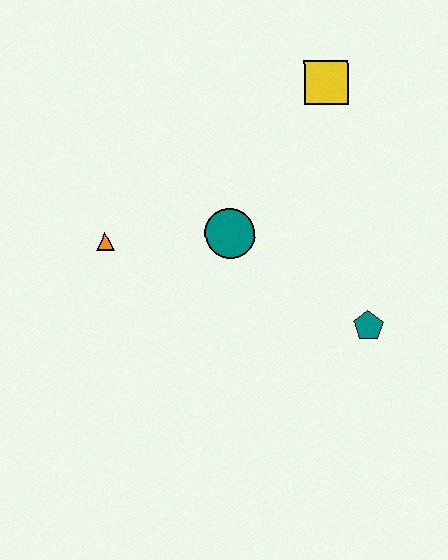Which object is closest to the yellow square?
The teal circle is closest to the yellow square.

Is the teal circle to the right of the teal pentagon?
No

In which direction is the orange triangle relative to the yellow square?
The orange triangle is to the left of the yellow square.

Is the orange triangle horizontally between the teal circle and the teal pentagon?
No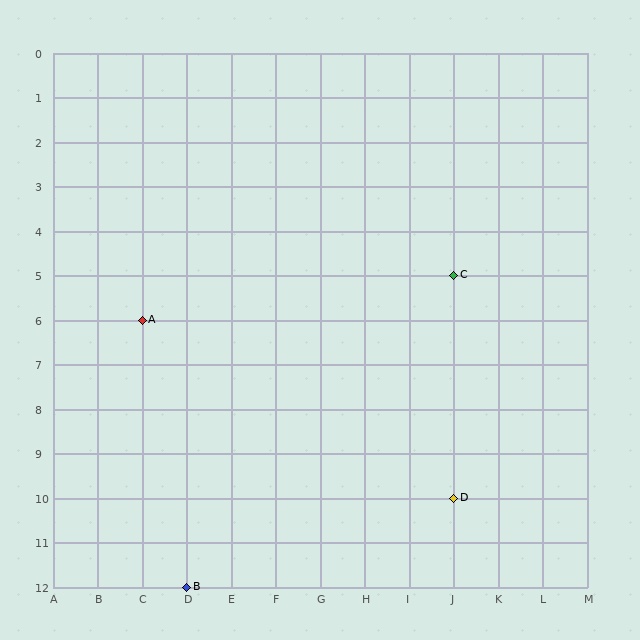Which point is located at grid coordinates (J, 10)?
Point D is at (J, 10).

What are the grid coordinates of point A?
Point A is at grid coordinates (C, 6).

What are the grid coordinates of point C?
Point C is at grid coordinates (J, 5).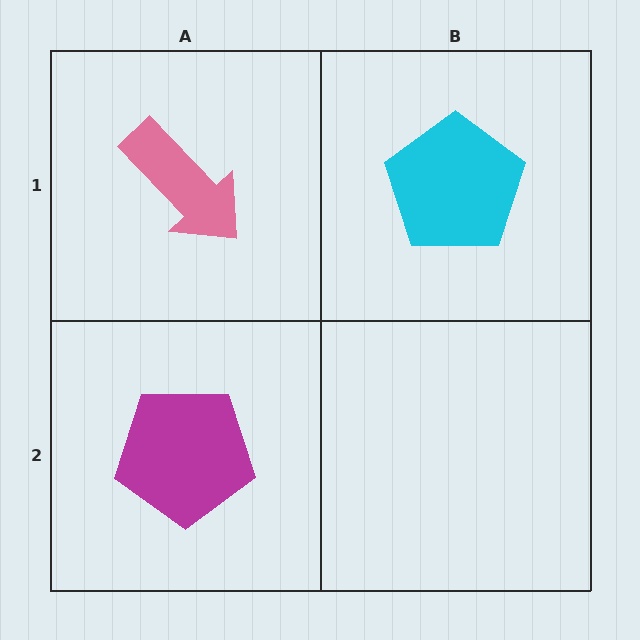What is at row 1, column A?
A pink arrow.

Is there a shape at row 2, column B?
No, that cell is empty.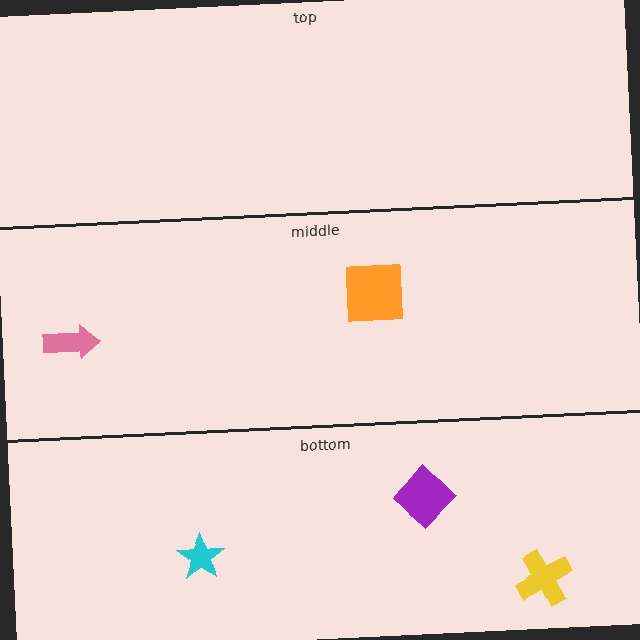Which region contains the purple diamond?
The bottom region.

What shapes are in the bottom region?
The yellow cross, the purple diamond, the cyan star.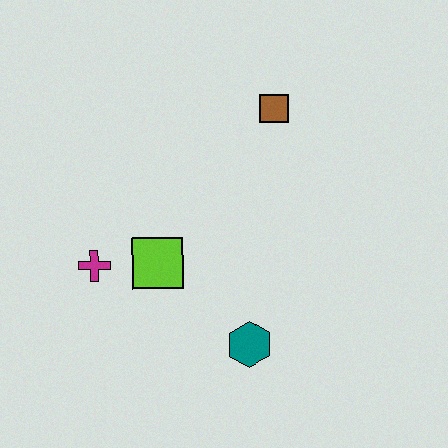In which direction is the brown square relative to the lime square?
The brown square is above the lime square.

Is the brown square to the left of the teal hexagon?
No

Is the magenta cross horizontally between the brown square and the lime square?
No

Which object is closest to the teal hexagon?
The lime square is closest to the teal hexagon.